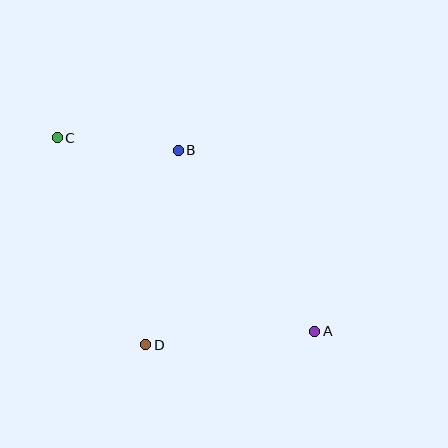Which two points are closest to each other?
Points B and C are closest to each other.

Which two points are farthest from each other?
Points A and C are farthest from each other.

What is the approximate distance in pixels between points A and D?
The distance between A and D is approximately 169 pixels.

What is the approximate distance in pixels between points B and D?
The distance between B and D is approximately 197 pixels.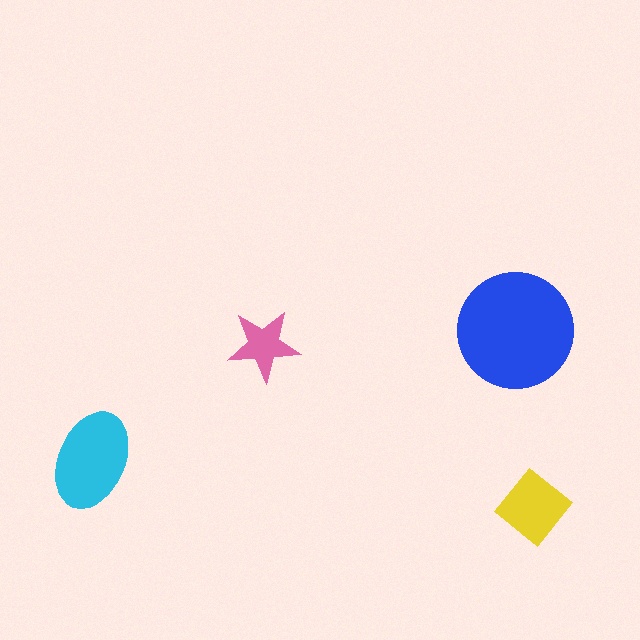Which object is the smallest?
The pink star.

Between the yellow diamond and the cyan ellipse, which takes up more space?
The cyan ellipse.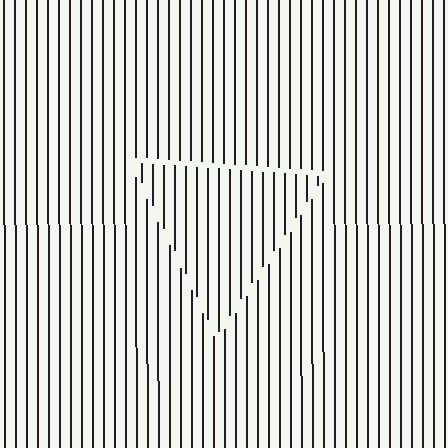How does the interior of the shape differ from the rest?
The interior of the shape contains the same grating, shifted by half a period — the contour is defined by the phase discontinuity where line-ends from the inner and outer gratings abut.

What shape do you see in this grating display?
An illusory triangle. The interior of the shape contains the same grating, shifted by half a period — the contour is defined by the phase discontinuity where line-ends from the inner and outer gratings abut.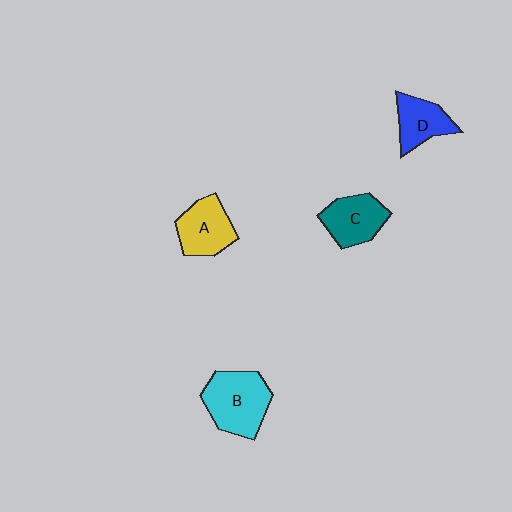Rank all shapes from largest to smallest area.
From largest to smallest: B (cyan), A (yellow), C (teal), D (blue).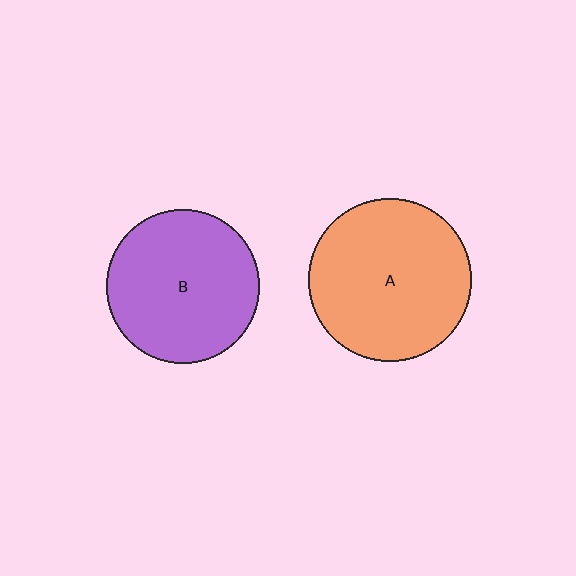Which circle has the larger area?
Circle A (orange).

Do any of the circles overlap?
No, none of the circles overlap.